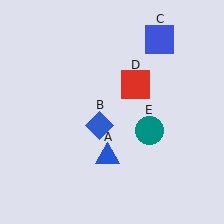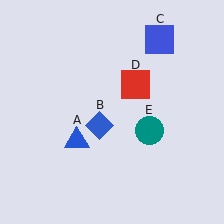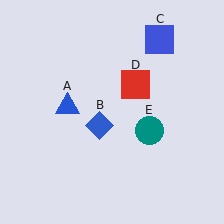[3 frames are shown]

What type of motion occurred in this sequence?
The blue triangle (object A) rotated clockwise around the center of the scene.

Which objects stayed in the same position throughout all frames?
Blue diamond (object B) and blue square (object C) and red square (object D) and teal circle (object E) remained stationary.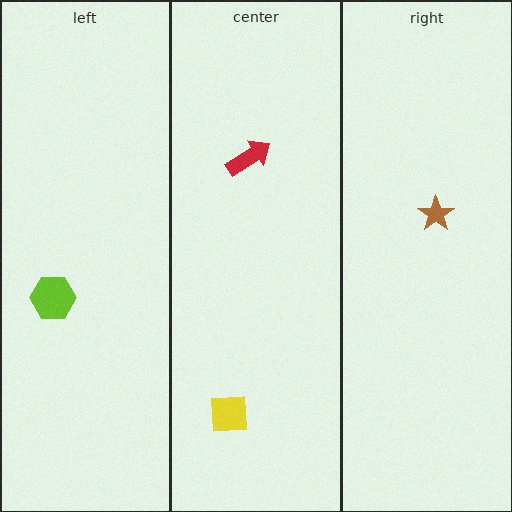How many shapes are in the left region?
1.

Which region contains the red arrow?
The center region.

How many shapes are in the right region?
1.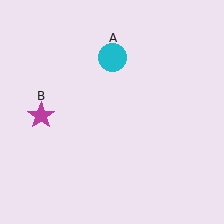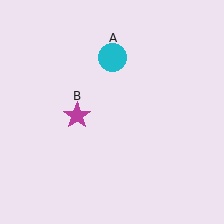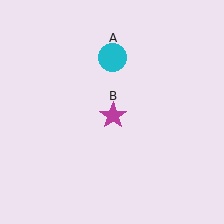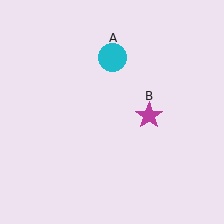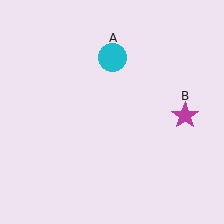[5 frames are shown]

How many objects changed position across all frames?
1 object changed position: magenta star (object B).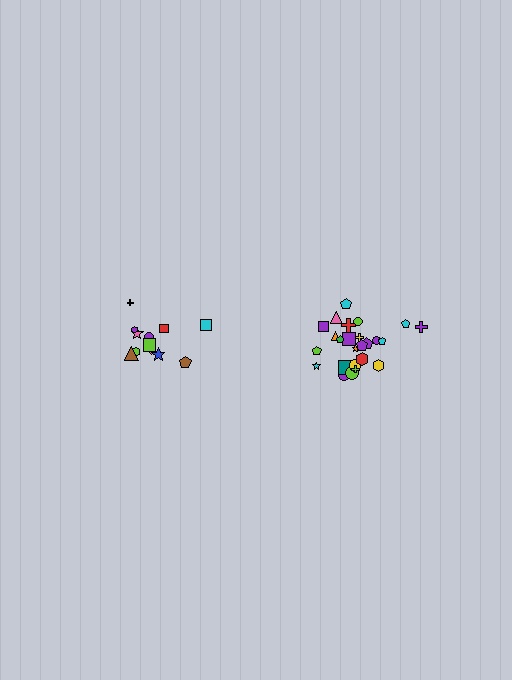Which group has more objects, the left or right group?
The right group.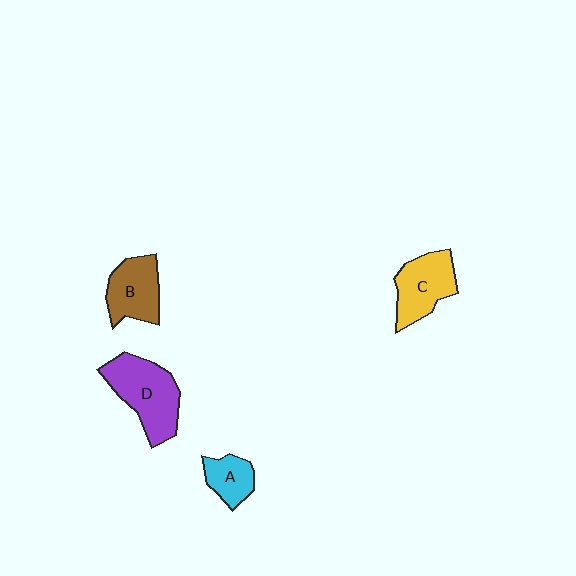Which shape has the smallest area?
Shape A (cyan).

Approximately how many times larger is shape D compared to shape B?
Approximately 1.4 times.